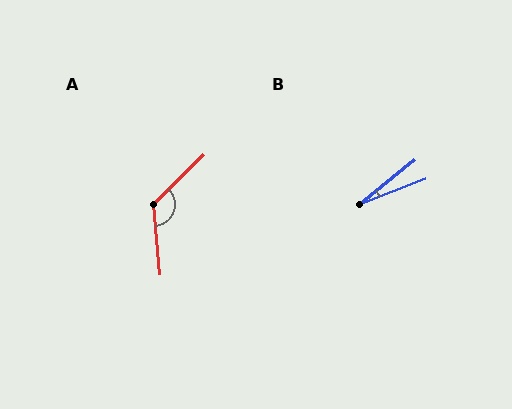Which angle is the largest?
A, at approximately 130 degrees.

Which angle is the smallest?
B, at approximately 18 degrees.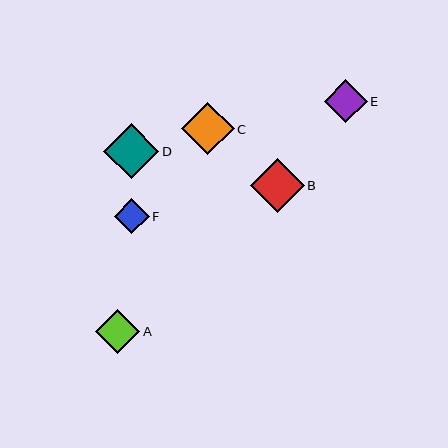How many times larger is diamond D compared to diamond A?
Diamond D is approximately 1.2 times the size of diamond A.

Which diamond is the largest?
Diamond D is the largest with a size of approximately 55 pixels.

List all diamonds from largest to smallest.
From largest to smallest: D, B, C, A, E, F.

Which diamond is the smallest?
Diamond F is the smallest with a size of approximately 35 pixels.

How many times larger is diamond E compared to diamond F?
Diamond E is approximately 1.2 times the size of diamond F.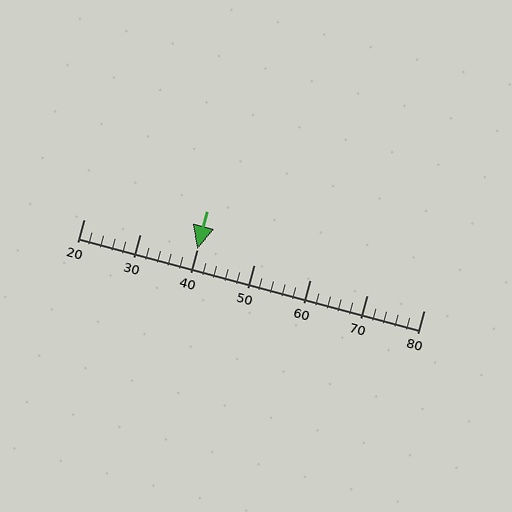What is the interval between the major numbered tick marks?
The major tick marks are spaced 10 units apart.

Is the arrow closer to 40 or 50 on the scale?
The arrow is closer to 40.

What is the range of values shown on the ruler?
The ruler shows values from 20 to 80.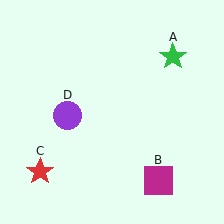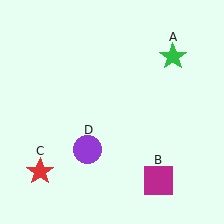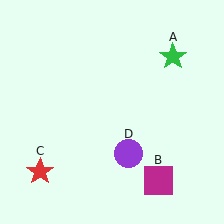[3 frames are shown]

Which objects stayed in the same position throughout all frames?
Green star (object A) and magenta square (object B) and red star (object C) remained stationary.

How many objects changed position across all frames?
1 object changed position: purple circle (object D).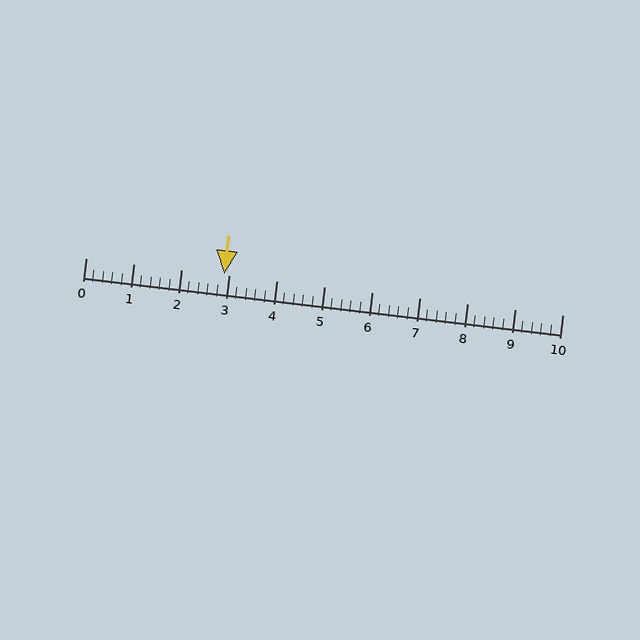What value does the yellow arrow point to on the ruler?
The yellow arrow points to approximately 2.9.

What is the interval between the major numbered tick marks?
The major tick marks are spaced 1 units apart.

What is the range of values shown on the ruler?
The ruler shows values from 0 to 10.